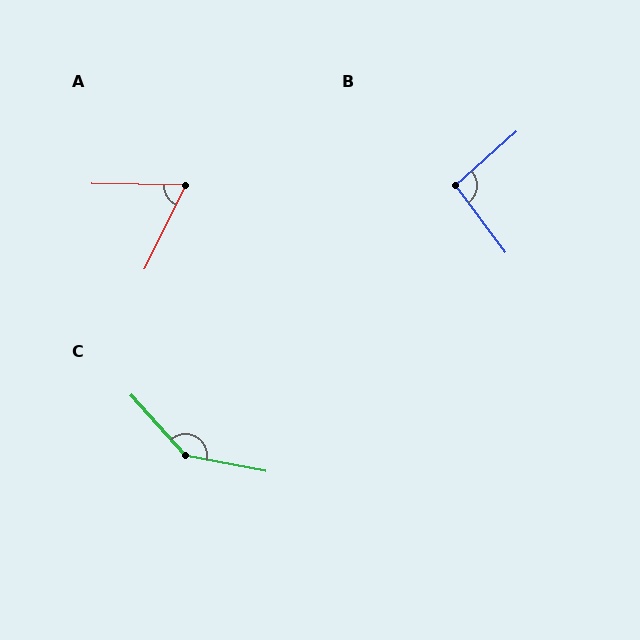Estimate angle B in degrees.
Approximately 95 degrees.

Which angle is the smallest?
A, at approximately 64 degrees.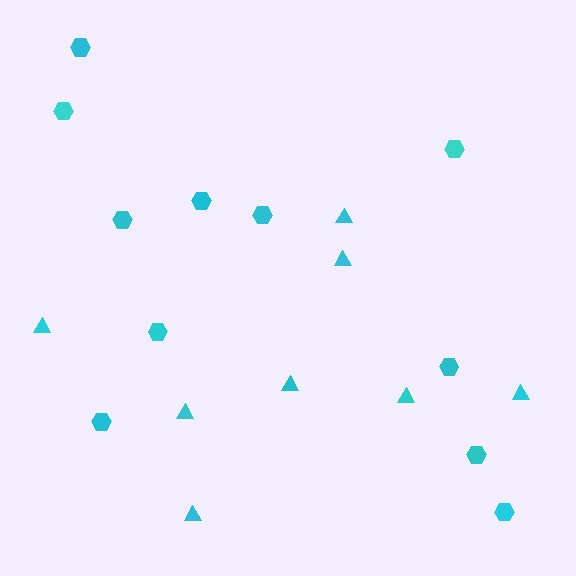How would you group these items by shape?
There are 2 groups: one group of hexagons (11) and one group of triangles (8).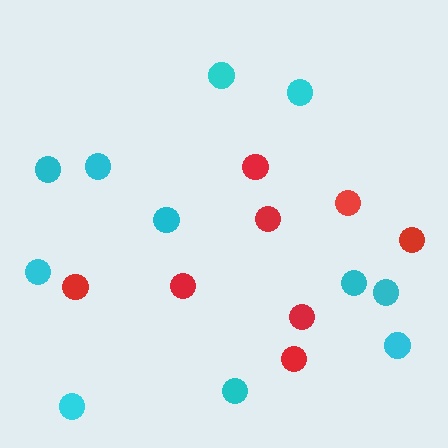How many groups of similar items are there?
There are 2 groups: one group of cyan circles (11) and one group of red circles (8).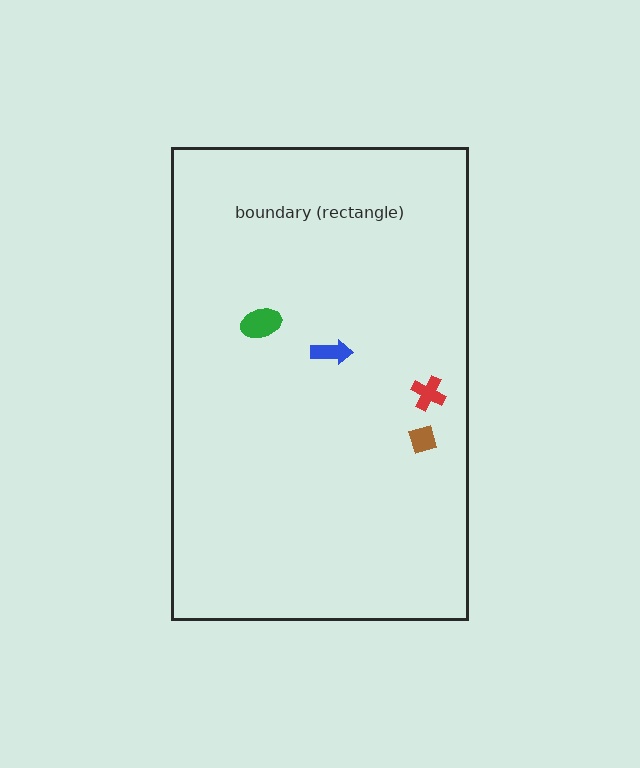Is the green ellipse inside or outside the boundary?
Inside.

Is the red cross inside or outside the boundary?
Inside.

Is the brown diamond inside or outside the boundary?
Inside.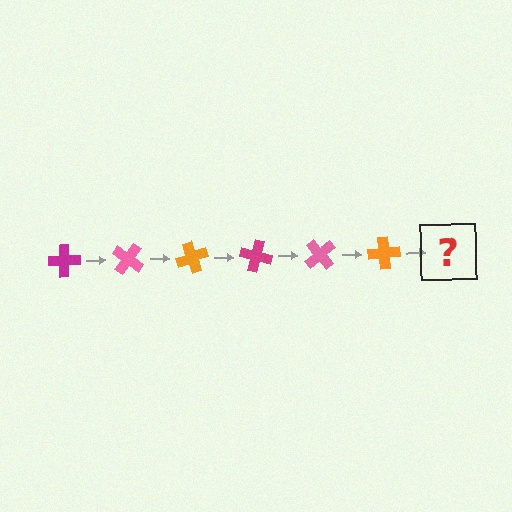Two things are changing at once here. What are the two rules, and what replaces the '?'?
The two rules are that it rotates 35 degrees each step and the color cycles through magenta, pink, and orange. The '?' should be a magenta cross, rotated 210 degrees from the start.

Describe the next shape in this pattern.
It should be a magenta cross, rotated 210 degrees from the start.